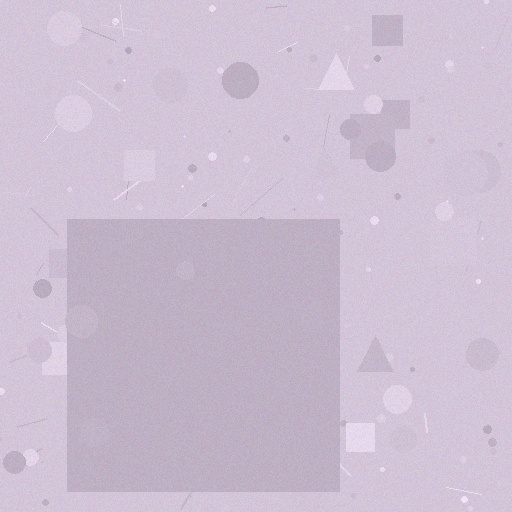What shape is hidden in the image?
A square is hidden in the image.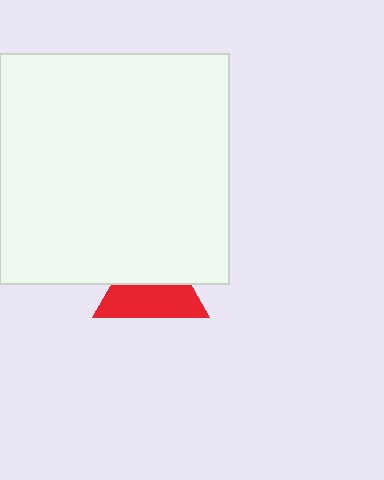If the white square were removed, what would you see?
You would see the complete red triangle.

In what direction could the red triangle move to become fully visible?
The red triangle could move down. That would shift it out from behind the white square entirely.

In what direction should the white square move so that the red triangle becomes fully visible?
The white square should move up. That is the shortest direction to clear the overlap and leave the red triangle fully visible.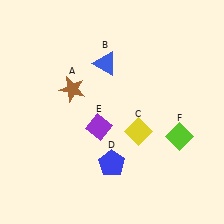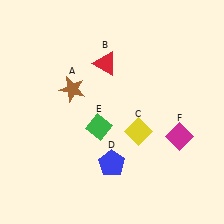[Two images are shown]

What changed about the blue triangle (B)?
In Image 1, B is blue. In Image 2, it changed to red.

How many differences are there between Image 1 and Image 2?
There are 3 differences between the two images.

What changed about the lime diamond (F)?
In Image 1, F is lime. In Image 2, it changed to magenta.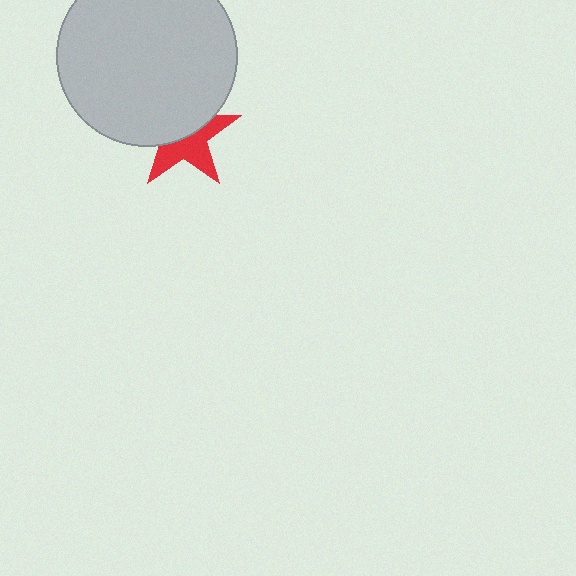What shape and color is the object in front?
The object in front is a light gray circle.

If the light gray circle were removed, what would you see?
You would see the complete red star.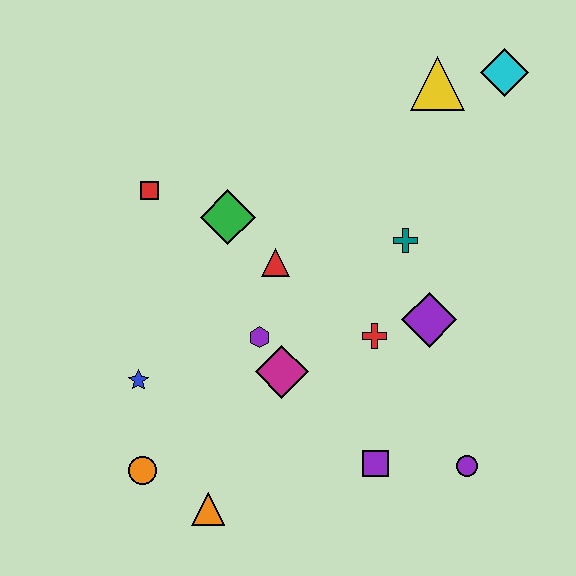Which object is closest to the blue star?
The orange circle is closest to the blue star.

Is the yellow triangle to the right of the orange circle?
Yes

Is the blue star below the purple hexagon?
Yes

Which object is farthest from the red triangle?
The cyan diamond is farthest from the red triangle.